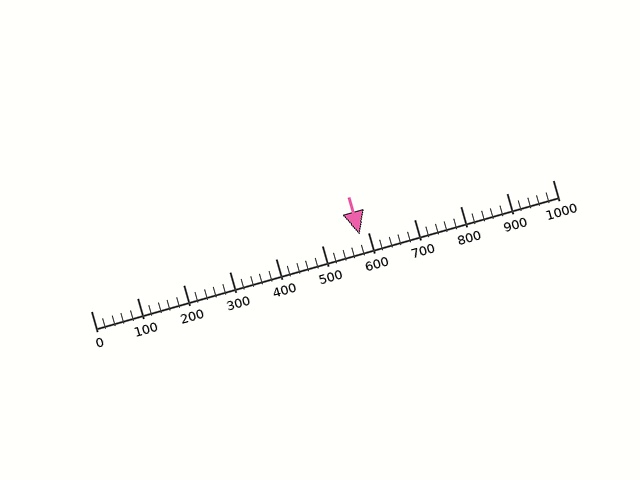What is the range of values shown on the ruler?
The ruler shows values from 0 to 1000.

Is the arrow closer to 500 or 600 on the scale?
The arrow is closer to 600.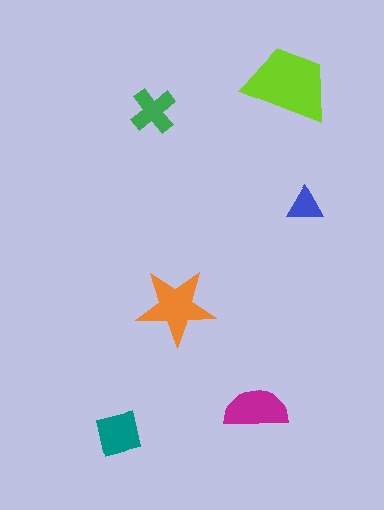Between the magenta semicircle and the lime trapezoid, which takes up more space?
The lime trapezoid.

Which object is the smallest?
The blue triangle.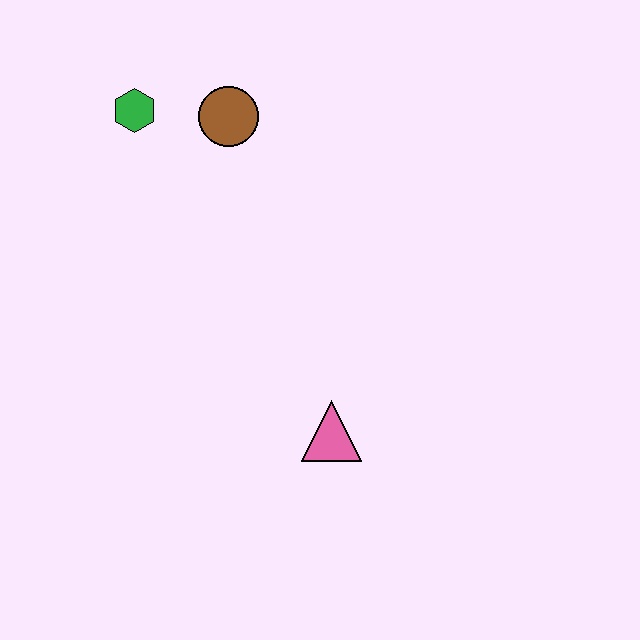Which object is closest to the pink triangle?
The brown circle is closest to the pink triangle.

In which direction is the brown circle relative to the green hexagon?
The brown circle is to the right of the green hexagon.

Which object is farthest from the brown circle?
The pink triangle is farthest from the brown circle.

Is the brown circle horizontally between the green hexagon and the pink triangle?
Yes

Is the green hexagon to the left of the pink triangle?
Yes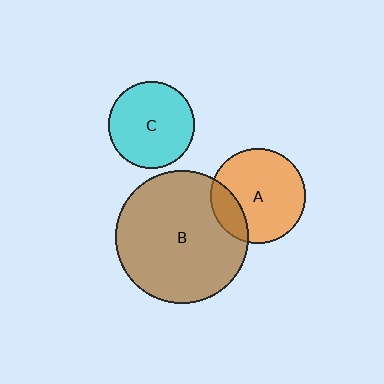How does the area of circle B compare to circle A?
Approximately 2.0 times.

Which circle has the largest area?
Circle B (brown).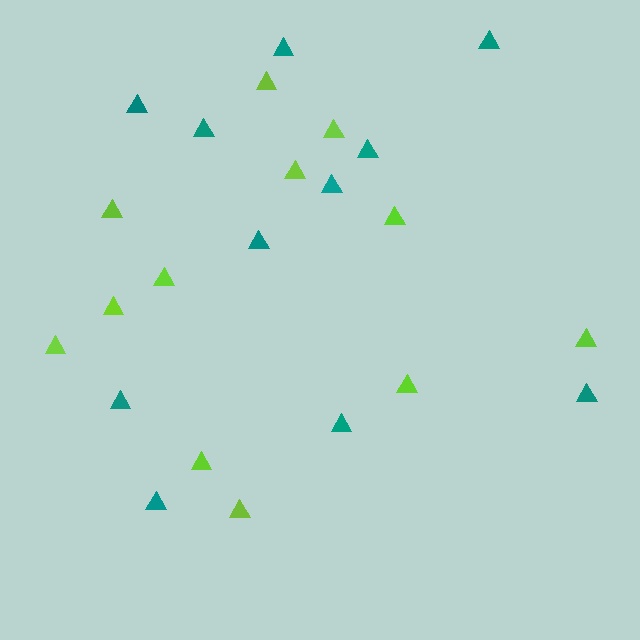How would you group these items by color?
There are 2 groups: one group of lime triangles (12) and one group of teal triangles (11).